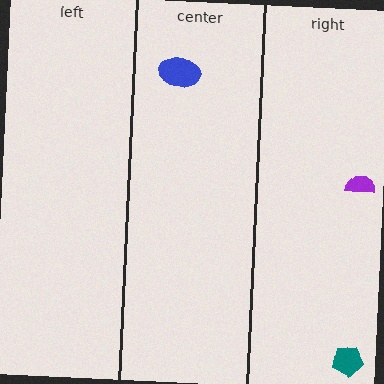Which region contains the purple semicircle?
The right region.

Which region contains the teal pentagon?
The right region.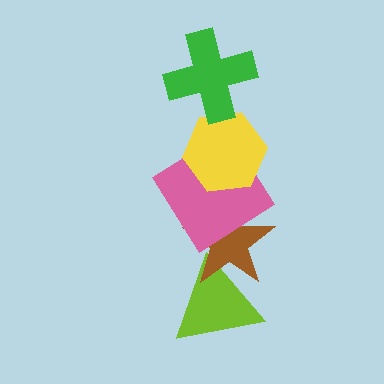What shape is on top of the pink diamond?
The yellow hexagon is on top of the pink diamond.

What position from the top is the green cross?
The green cross is 1st from the top.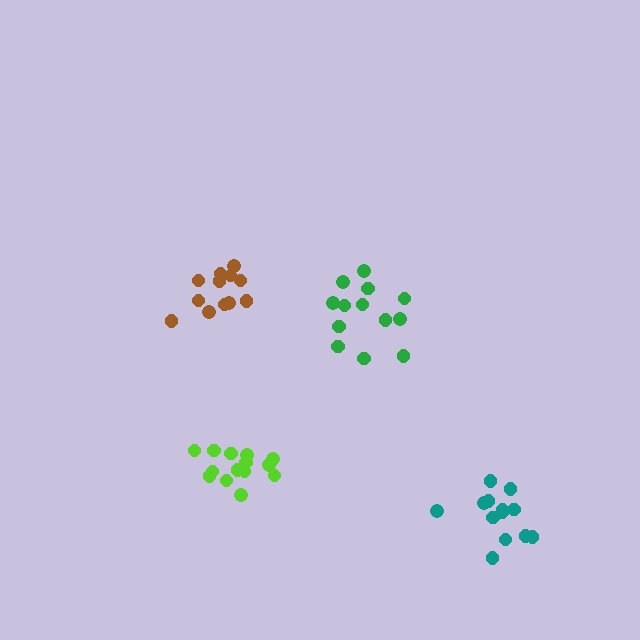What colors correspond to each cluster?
The clusters are colored: brown, lime, green, teal.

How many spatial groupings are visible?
There are 4 spatial groupings.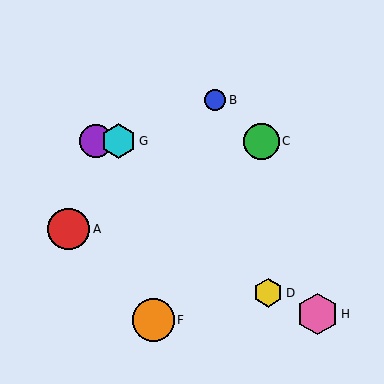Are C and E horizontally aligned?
Yes, both are at y≈141.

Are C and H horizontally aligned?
No, C is at y≈141 and H is at y≈314.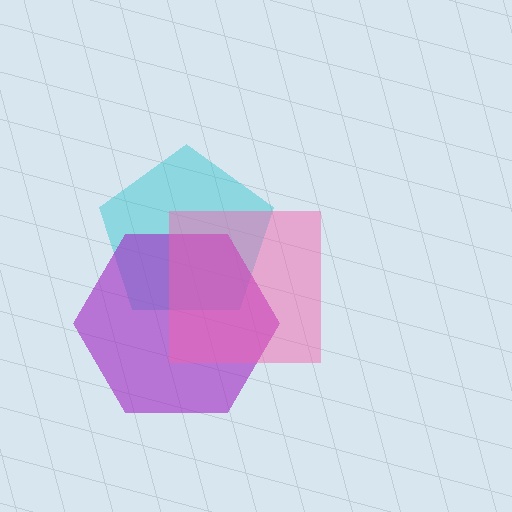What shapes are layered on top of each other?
The layered shapes are: a cyan pentagon, a purple hexagon, a pink square.